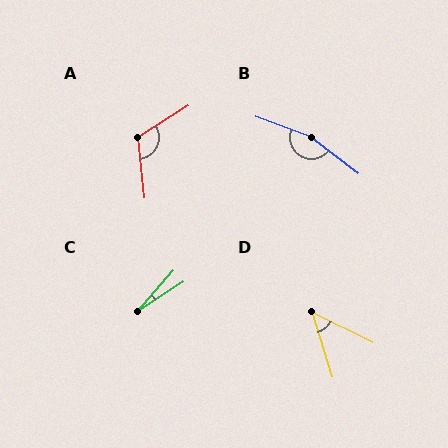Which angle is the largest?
B, at approximately 163 degrees.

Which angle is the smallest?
C, at approximately 16 degrees.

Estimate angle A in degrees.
Approximately 116 degrees.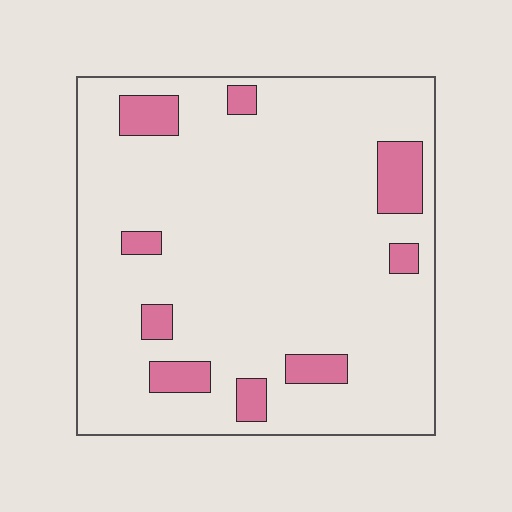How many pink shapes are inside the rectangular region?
9.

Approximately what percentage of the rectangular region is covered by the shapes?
Approximately 10%.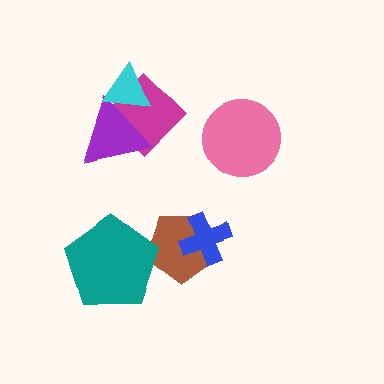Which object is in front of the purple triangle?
The cyan triangle is in front of the purple triangle.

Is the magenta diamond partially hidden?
Yes, it is partially covered by another shape.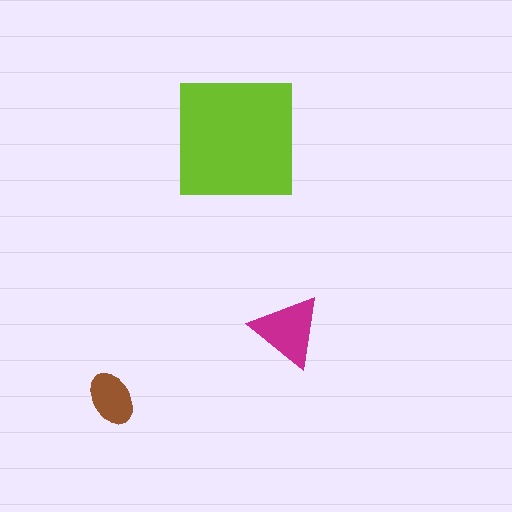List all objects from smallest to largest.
The brown ellipse, the magenta triangle, the lime square.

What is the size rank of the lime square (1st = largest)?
1st.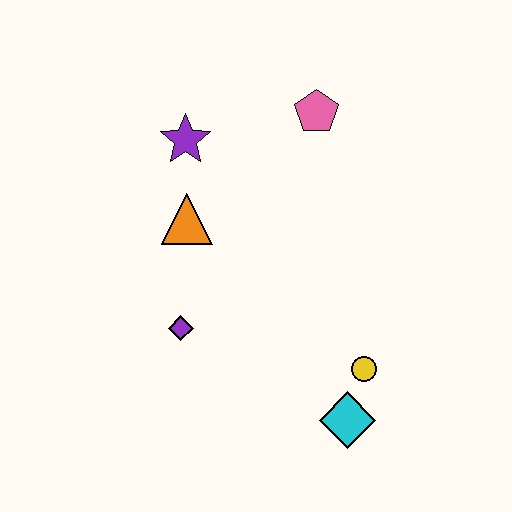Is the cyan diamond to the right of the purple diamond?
Yes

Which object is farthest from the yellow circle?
The purple star is farthest from the yellow circle.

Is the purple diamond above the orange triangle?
No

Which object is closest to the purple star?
The orange triangle is closest to the purple star.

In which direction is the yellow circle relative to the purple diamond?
The yellow circle is to the right of the purple diamond.